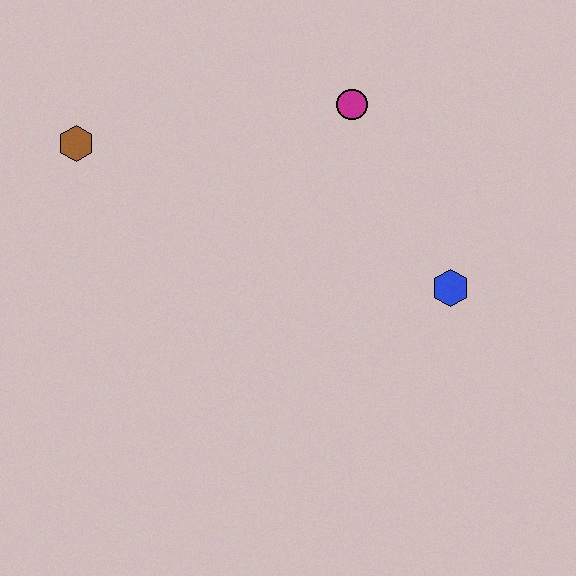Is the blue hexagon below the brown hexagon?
Yes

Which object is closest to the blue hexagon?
The magenta circle is closest to the blue hexagon.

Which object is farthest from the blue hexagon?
The brown hexagon is farthest from the blue hexagon.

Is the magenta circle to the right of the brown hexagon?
Yes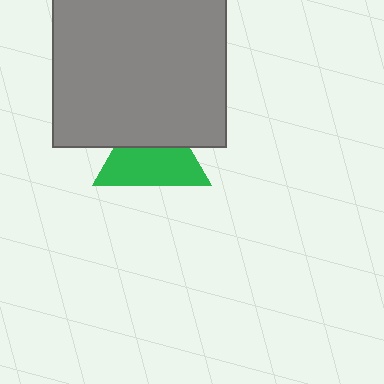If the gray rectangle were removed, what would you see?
You would see the complete green triangle.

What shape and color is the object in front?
The object in front is a gray rectangle.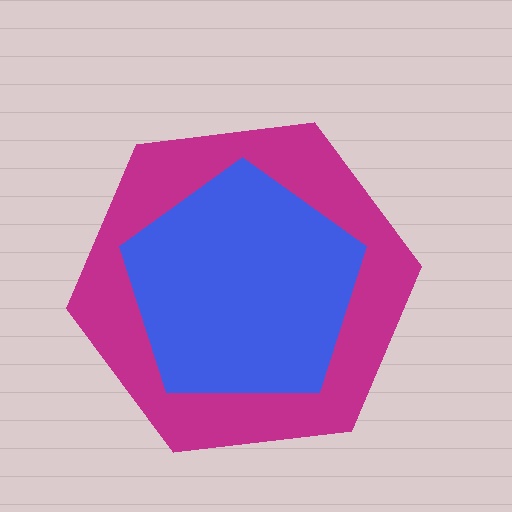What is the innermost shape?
The blue pentagon.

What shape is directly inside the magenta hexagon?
The blue pentagon.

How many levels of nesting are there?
2.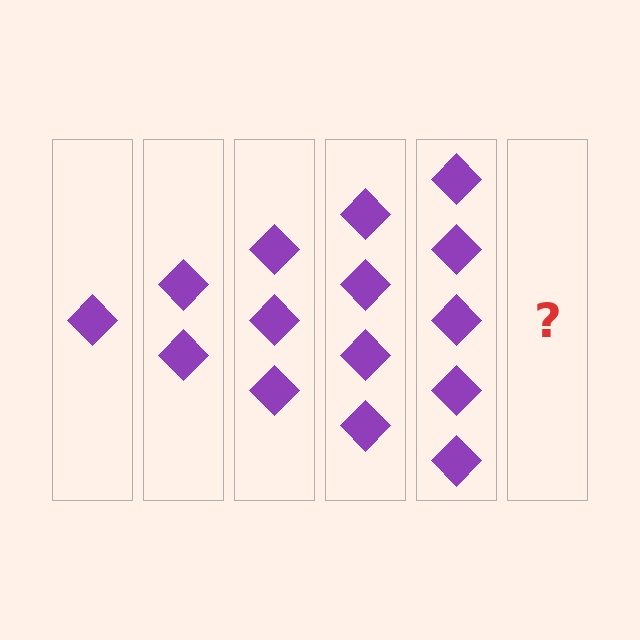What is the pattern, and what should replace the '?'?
The pattern is that each step adds one more diamond. The '?' should be 6 diamonds.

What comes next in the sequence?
The next element should be 6 diamonds.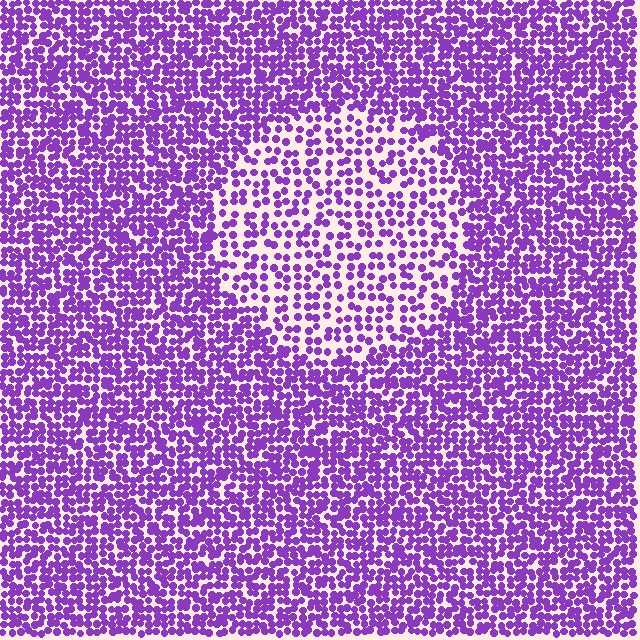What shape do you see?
I see a circle.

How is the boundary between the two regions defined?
The boundary is defined by a change in element density (approximately 1.9x ratio). All elements are the same color, size, and shape.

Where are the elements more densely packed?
The elements are more densely packed outside the circle boundary.